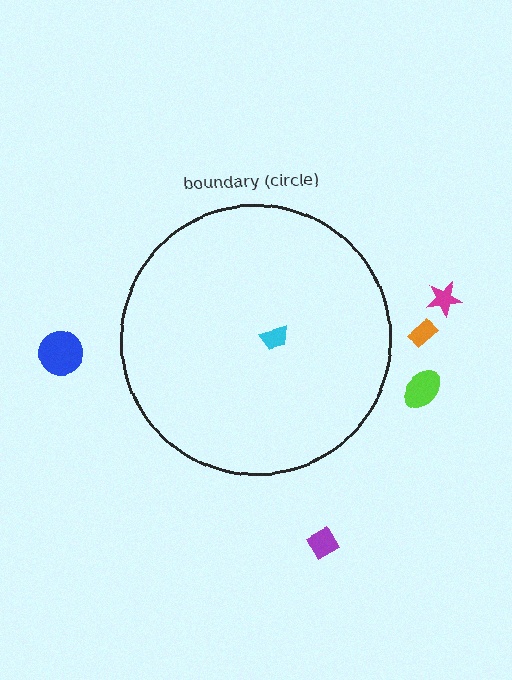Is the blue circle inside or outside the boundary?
Outside.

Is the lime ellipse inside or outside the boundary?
Outside.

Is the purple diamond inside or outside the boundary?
Outside.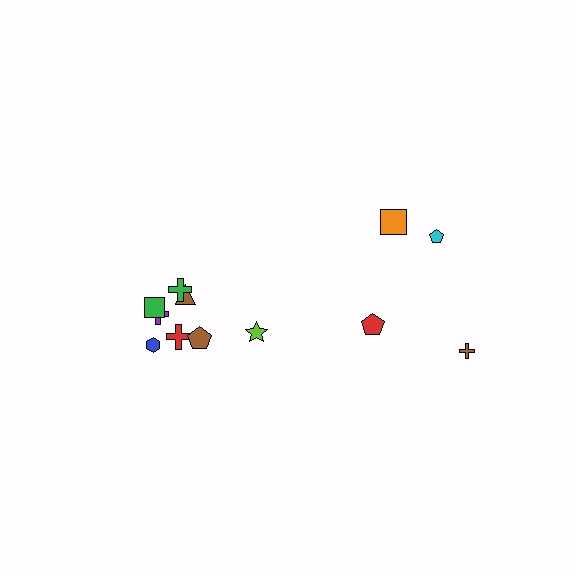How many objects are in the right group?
There are 4 objects.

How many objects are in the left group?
There are 8 objects.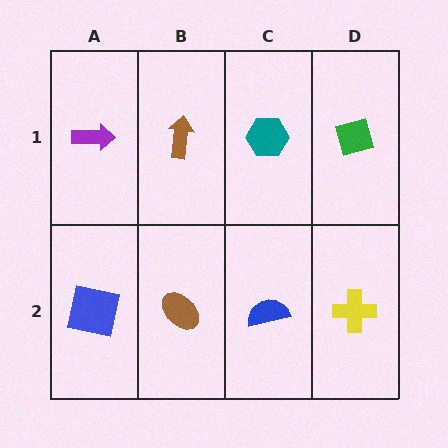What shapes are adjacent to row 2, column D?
A green diamond (row 1, column D), a blue semicircle (row 2, column C).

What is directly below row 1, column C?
A blue semicircle.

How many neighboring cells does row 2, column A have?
2.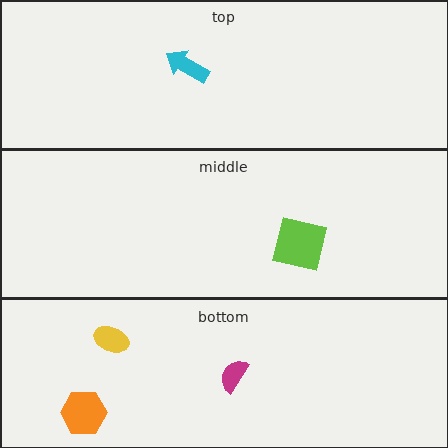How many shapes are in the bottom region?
3.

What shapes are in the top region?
The cyan arrow.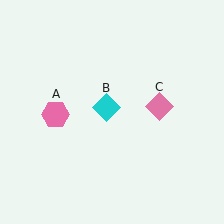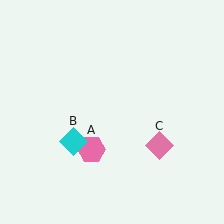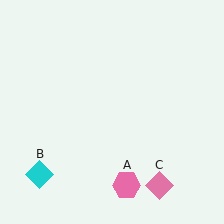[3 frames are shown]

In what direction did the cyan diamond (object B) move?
The cyan diamond (object B) moved down and to the left.